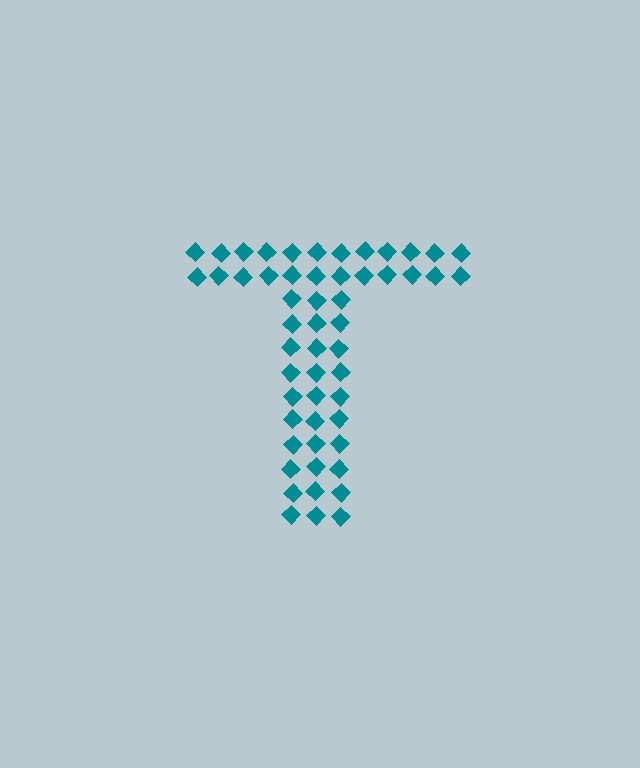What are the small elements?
The small elements are diamonds.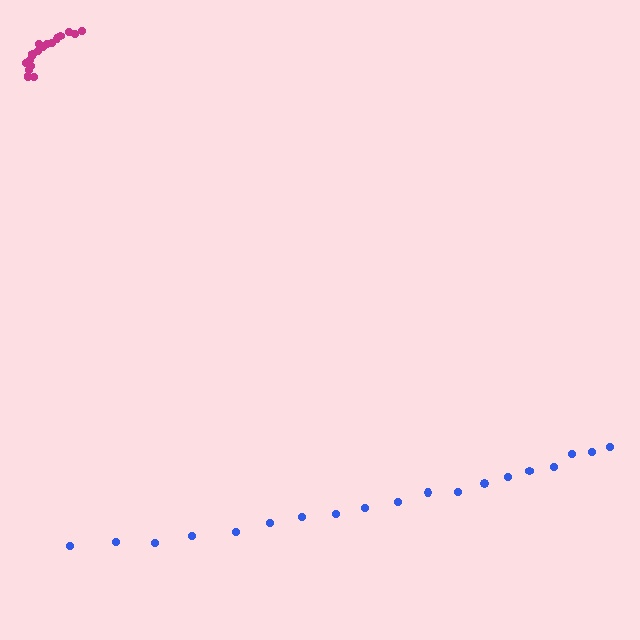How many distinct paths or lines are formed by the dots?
There are 2 distinct paths.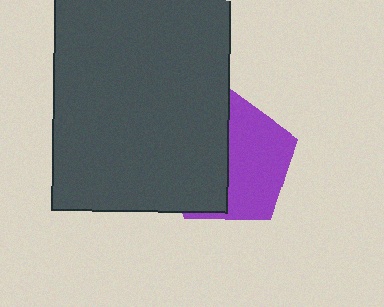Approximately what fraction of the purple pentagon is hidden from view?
Roughly 49% of the purple pentagon is hidden behind the dark gray rectangle.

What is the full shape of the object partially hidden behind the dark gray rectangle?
The partially hidden object is a purple pentagon.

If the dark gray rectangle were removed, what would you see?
You would see the complete purple pentagon.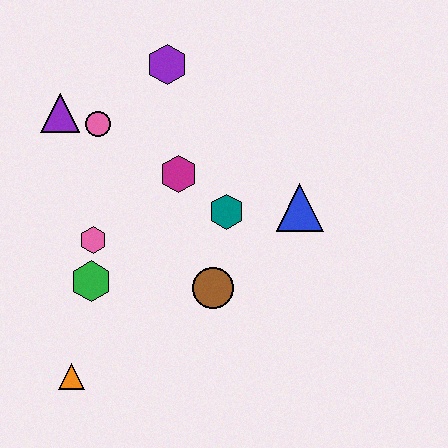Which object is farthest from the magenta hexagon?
The orange triangle is farthest from the magenta hexagon.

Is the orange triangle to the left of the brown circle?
Yes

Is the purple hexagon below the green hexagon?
No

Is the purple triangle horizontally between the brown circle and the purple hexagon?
No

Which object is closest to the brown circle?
The teal hexagon is closest to the brown circle.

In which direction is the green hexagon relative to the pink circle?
The green hexagon is below the pink circle.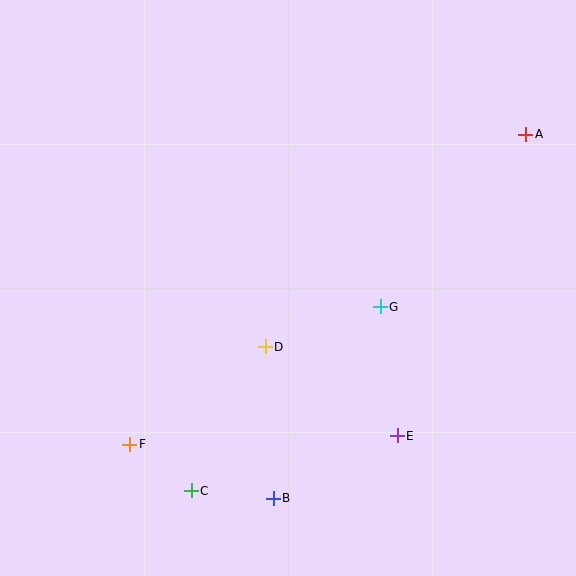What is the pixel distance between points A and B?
The distance between A and B is 443 pixels.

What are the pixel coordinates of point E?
Point E is at (397, 436).